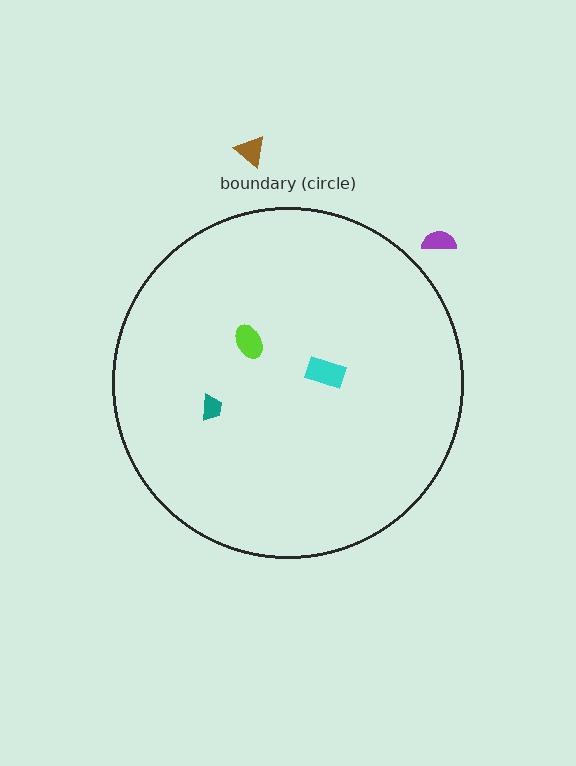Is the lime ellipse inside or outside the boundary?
Inside.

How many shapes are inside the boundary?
3 inside, 2 outside.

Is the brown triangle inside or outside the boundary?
Outside.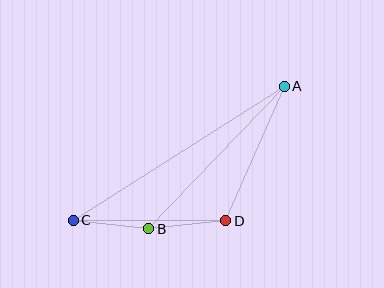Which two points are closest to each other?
Points B and C are closest to each other.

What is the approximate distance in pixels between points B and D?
The distance between B and D is approximately 77 pixels.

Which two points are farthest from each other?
Points A and C are farthest from each other.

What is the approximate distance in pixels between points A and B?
The distance between A and B is approximately 196 pixels.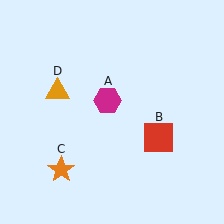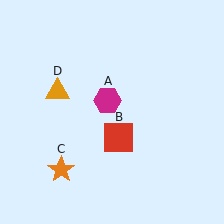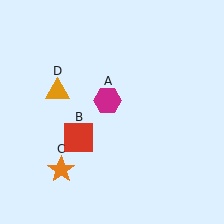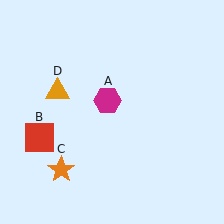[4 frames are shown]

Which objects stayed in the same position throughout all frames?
Magenta hexagon (object A) and orange star (object C) and orange triangle (object D) remained stationary.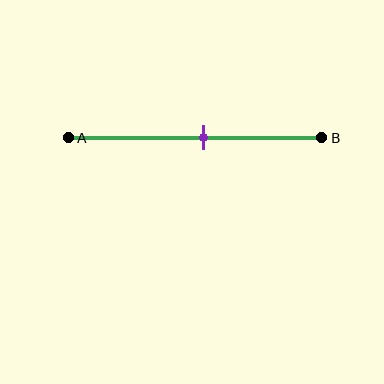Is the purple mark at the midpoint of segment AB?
No, the mark is at about 55% from A, not at the 50% midpoint.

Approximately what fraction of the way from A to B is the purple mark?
The purple mark is approximately 55% of the way from A to B.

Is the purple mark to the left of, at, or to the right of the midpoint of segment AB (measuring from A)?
The purple mark is to the right of the midpoint of segment AB.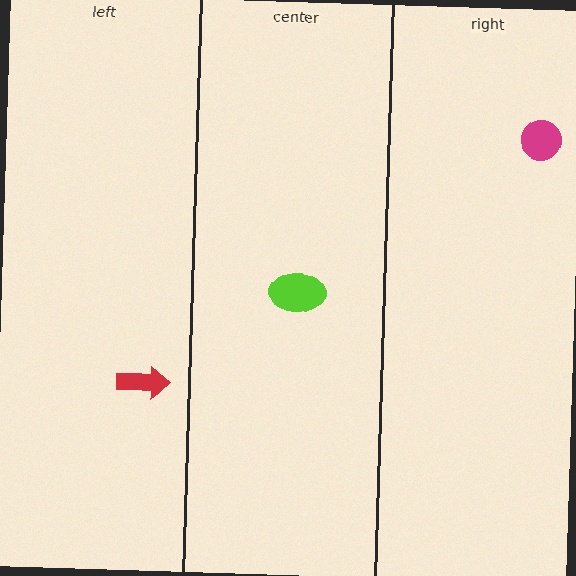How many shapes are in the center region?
1.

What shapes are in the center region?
The lime ellipse.